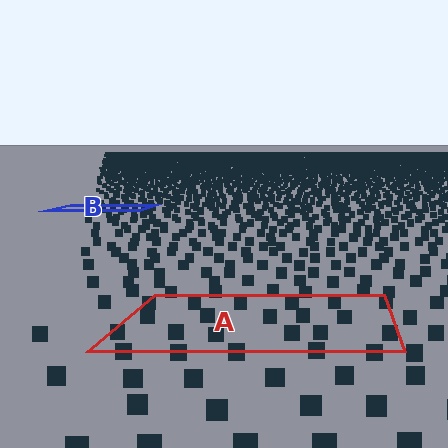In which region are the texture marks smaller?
The texture marks are smaller in region B, because it is farther away.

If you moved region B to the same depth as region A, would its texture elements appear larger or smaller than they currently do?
They would appear larger. At a closer depth, the same texture elements are projected at a bigger on-screen size.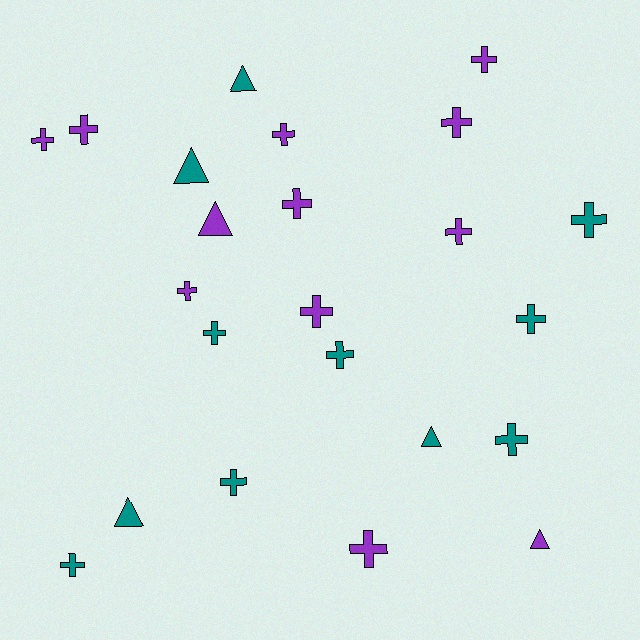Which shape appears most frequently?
Cross, with 17 objects.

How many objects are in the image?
There are 23 objects.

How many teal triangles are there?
There are 4 teal triangles.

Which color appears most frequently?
Purple, with 12 objects.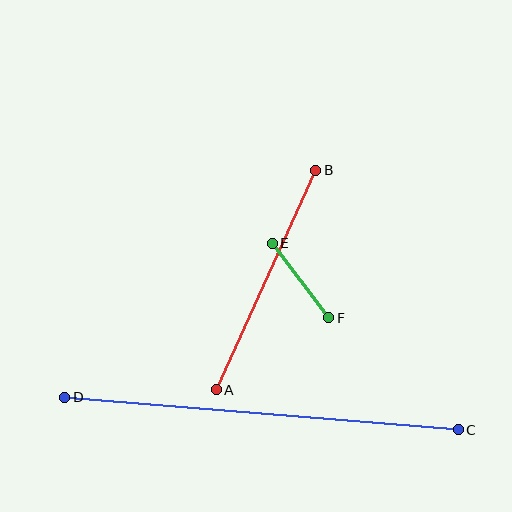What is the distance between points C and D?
The distance is approximately 395 pixels.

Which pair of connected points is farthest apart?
Points C and D are farthest apart.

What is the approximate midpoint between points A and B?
The midpoint is at approximately (266, 280) pixels.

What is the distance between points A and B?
The distance is approximately 241 pixels.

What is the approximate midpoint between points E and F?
The midpoint is at approximately (300, 280) pixels.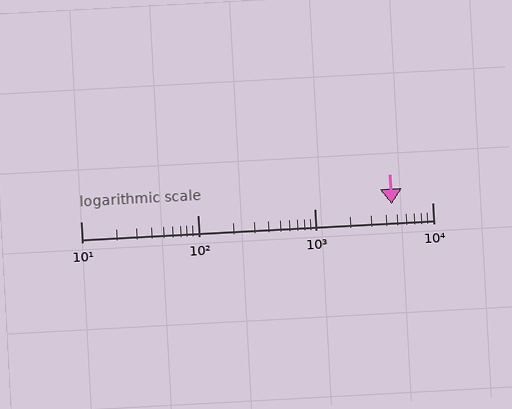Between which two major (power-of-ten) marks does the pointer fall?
The pointer is between 1000 and 10000.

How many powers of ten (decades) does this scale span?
The scale spans 3 decades, from 10 to 10000.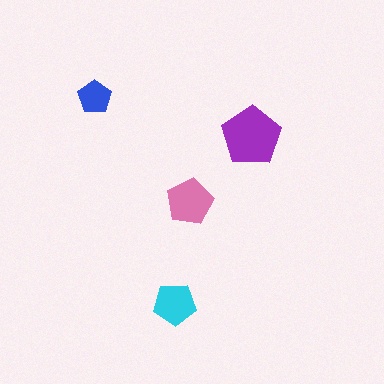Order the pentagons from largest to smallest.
the purple one, the pink one, the cyan one, the blue one.